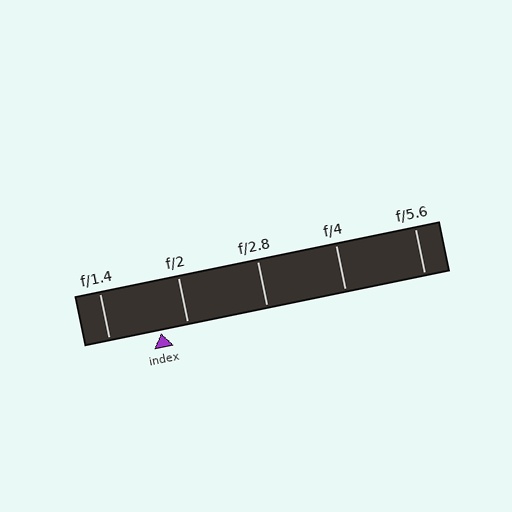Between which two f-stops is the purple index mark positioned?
The index mark is between f/1.4 and f/2.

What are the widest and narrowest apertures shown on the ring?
The widest aperture shown is f/1.4 and the narrowest is f/5.6.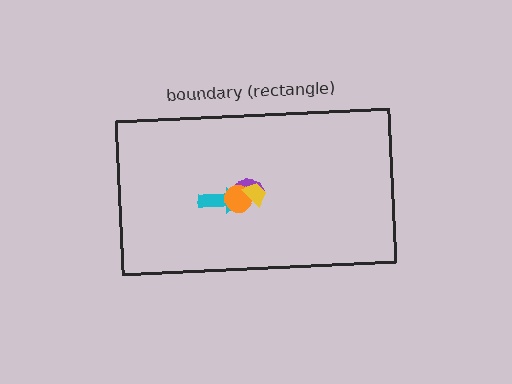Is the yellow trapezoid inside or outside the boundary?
Inside.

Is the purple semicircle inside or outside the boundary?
Inside.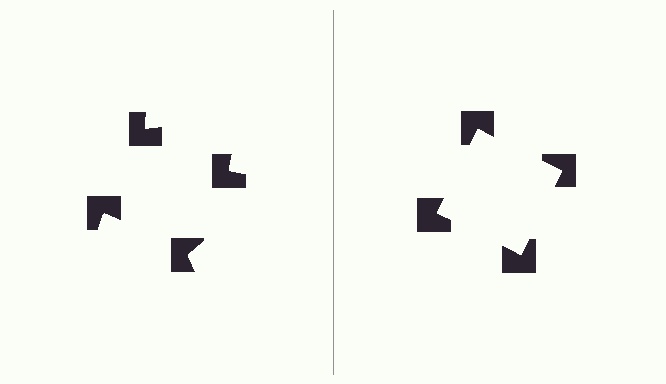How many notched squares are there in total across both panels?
8 — 4 on each side.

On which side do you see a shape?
An illusory square appears on the right side. On the left side the wedge cuts are rotated, so no coherent shape forms.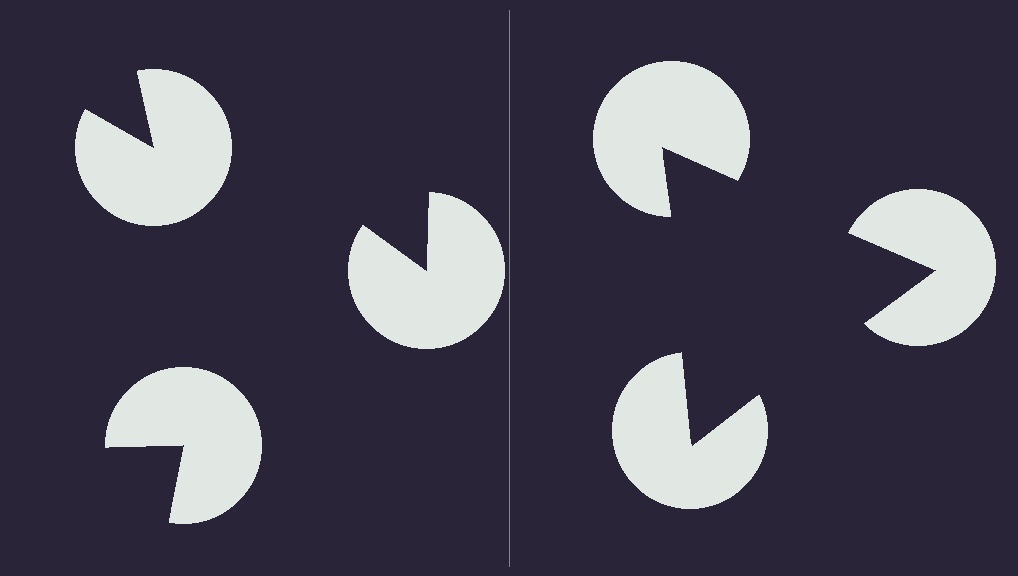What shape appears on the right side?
An illusory triangle.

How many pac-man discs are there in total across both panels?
6 — 3 on each side.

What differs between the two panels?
The pac-man discs are positioned identically on both sides; only the wedge orientations differ. On the right they align to a triangle; on the left they are misaligned.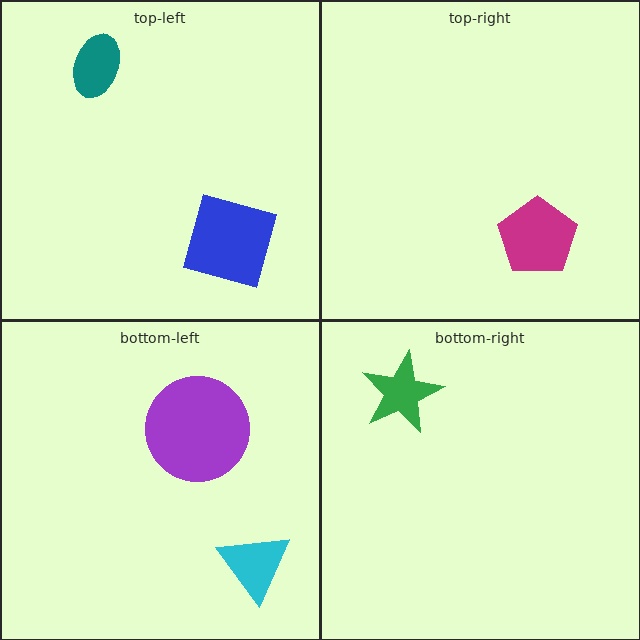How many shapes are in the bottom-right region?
1.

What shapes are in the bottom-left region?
The purple circle, the cyan triangle.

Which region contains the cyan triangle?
The bottom-left region.